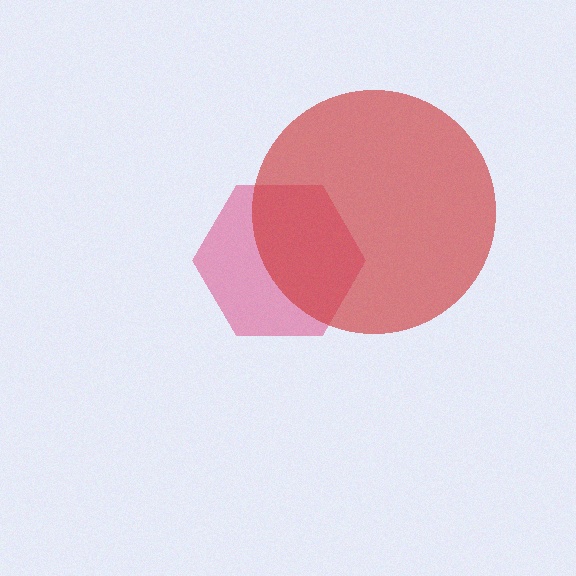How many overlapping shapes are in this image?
There are 2 overlapping shapes in the image.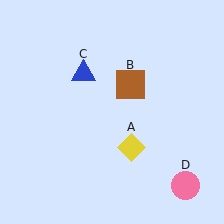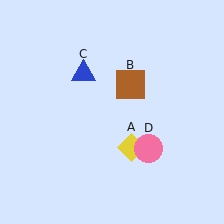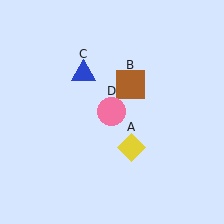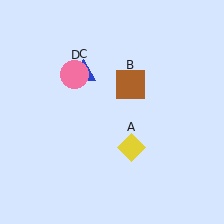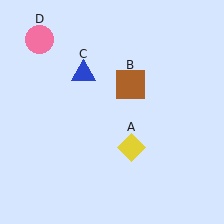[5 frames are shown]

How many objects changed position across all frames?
1 object changed position: pink circle (object D).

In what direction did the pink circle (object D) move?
The pink circle (object D) moved up and to the left.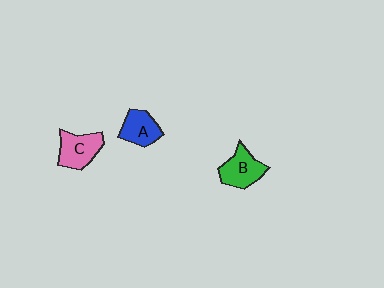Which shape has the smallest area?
Shape A (blue).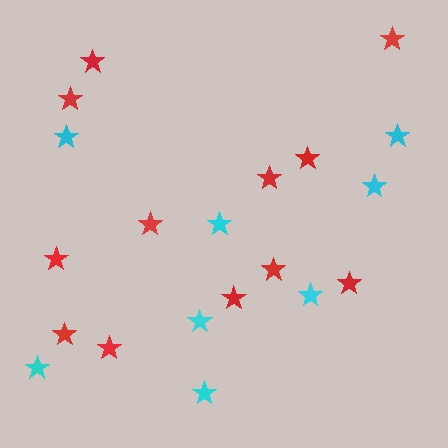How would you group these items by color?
There are 2 groups: one group of cyan stars (8) and one group of red stars (12).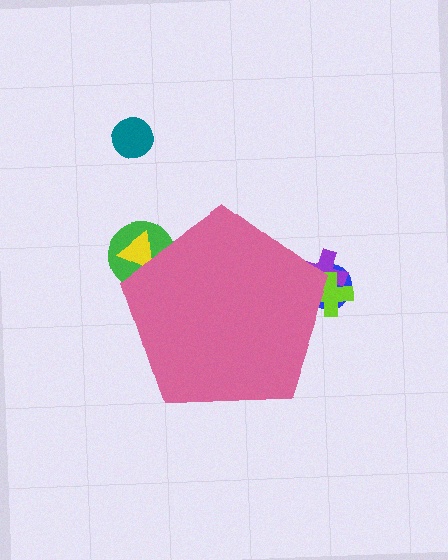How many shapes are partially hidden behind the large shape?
5 shapes are partially hidden.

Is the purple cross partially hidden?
Yes, the purple cross is partially hidden behind the pink pentagon.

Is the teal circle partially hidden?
No, the teal circle is fully visible.